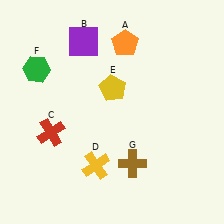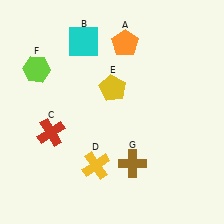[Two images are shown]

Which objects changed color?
B changed from purple to cyan. F changed from green to lime.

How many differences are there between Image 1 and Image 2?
There are 2 differences between the two images.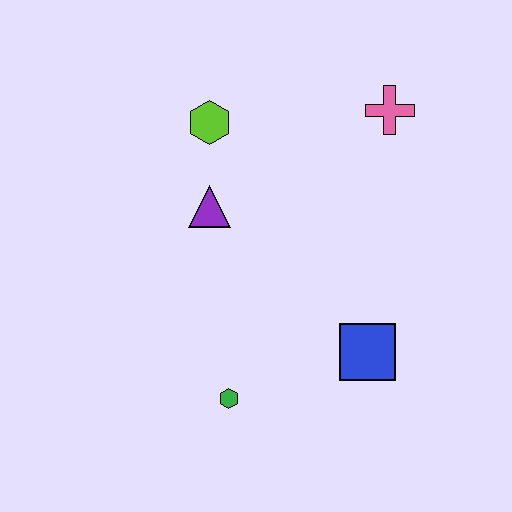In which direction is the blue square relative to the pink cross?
The blue square is below the pink cross.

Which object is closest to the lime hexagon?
The purple triangle is closest to the lime hexagon.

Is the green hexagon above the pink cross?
No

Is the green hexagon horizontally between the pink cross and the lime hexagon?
Yes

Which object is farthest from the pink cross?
The green hexagon is farthest from the pink cross.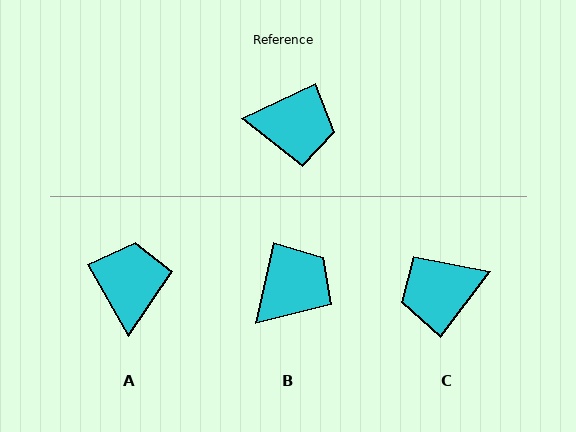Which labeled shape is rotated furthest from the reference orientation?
C, about 153 degrees away.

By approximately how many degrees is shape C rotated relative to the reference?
Approximately 153 degrees clockwise.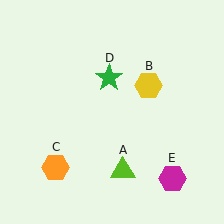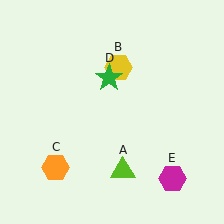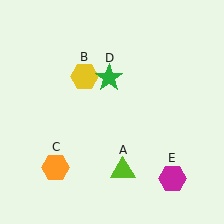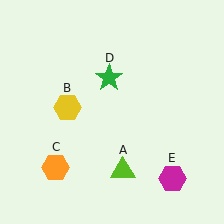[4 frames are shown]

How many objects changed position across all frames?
1 object changed position: yellow hexagon (object B).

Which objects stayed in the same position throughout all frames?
Lime triangle (object A) and orange hexagon (object C) and green star (object D) and magenta hexagon (object E) remained stationary.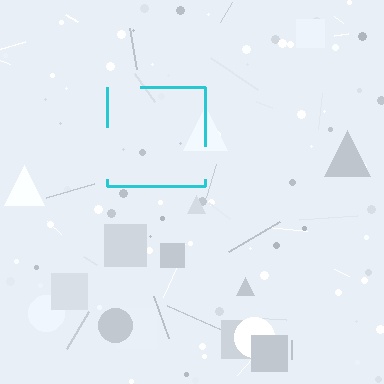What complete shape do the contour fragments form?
The contour fragments form a square.